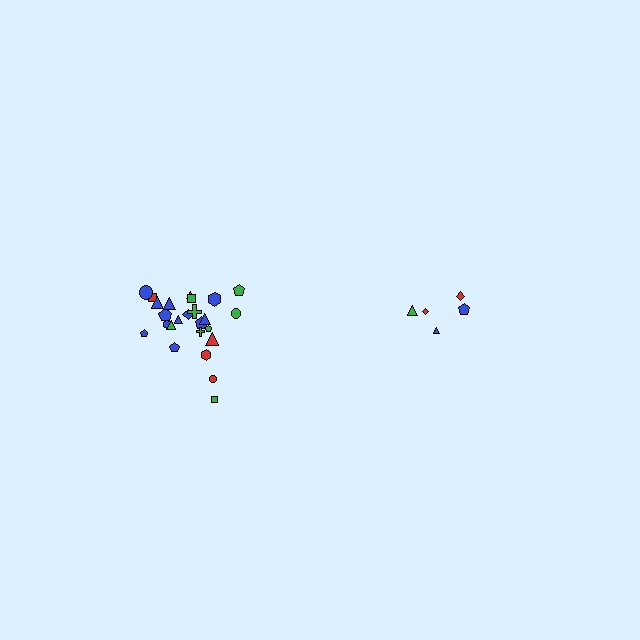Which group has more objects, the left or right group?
The left group.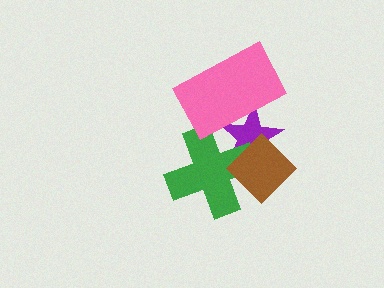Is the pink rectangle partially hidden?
No, no other shape covers it.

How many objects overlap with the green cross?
3 objects overlap with the green cross.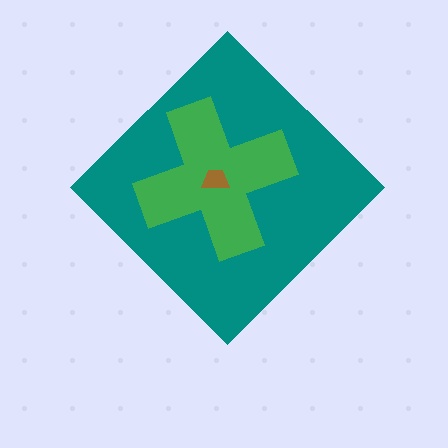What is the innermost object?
The brown trapezoid.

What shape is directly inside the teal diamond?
The green cross.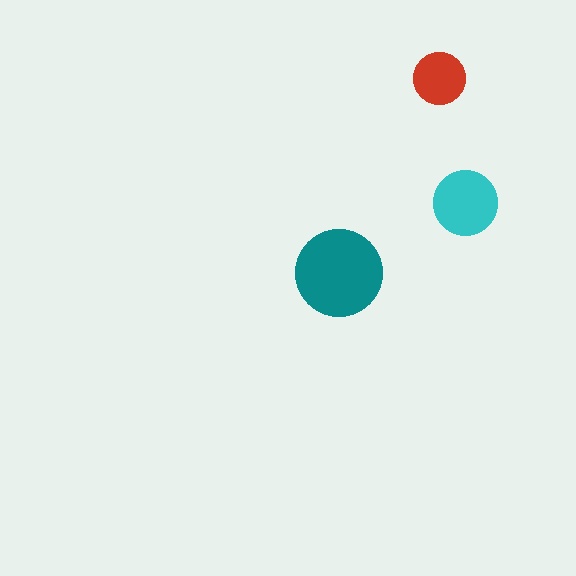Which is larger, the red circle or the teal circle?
The teal one.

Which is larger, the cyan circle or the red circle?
The cyan one.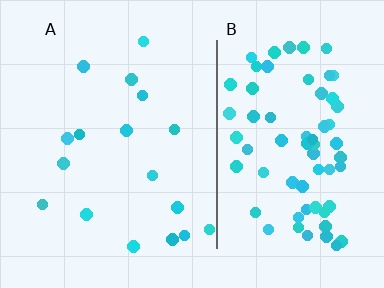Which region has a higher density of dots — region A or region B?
B (the right).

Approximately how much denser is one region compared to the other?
Approximately 4.1× — region B over region A.